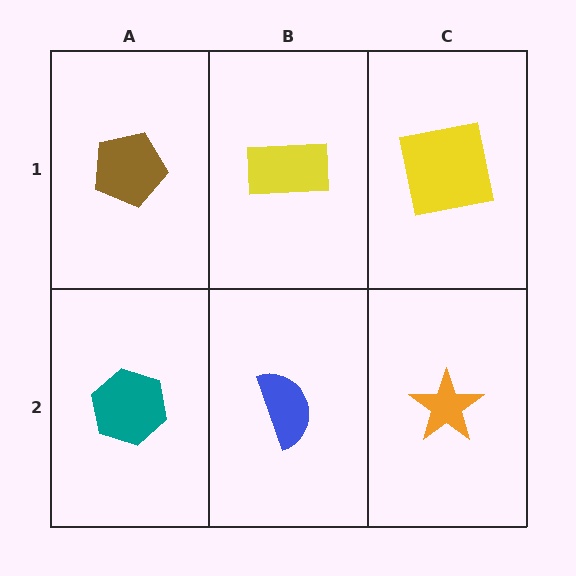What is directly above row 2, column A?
A brown pentagon.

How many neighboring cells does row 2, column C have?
2.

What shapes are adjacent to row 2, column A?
A brown pentagon (row 1, column A), a blue semicircle (row 2, column B).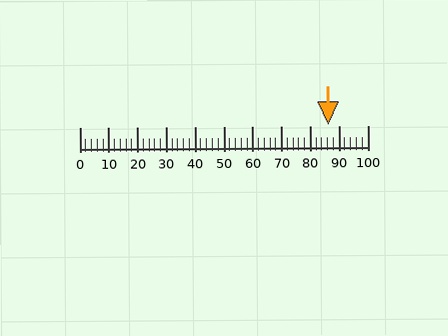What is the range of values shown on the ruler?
The ruler shows values from 0 to 100.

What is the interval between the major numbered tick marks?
The major tick marks are spaced 10 units apart.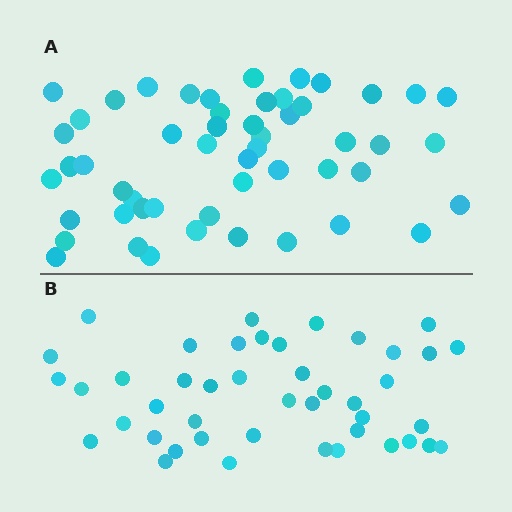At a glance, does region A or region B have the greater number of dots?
Region A (the top region) has more dots.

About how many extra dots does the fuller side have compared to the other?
Region A has roughly 8 or so more dots than region B.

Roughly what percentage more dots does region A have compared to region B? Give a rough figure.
About 20% more.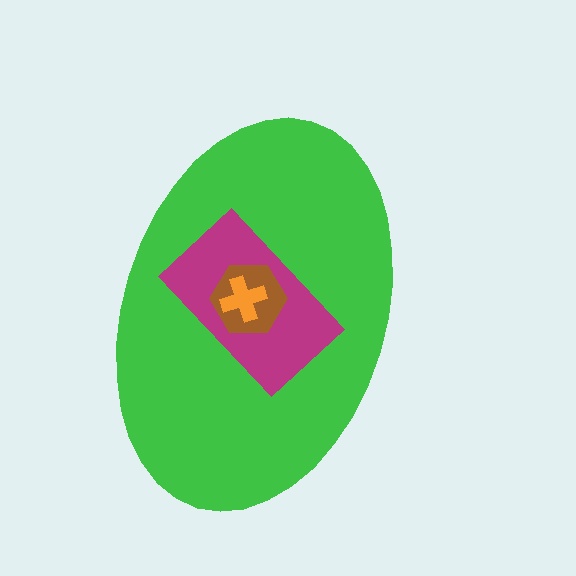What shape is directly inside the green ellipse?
The magenta rectangle.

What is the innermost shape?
The orange cross.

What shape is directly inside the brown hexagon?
The orange cross.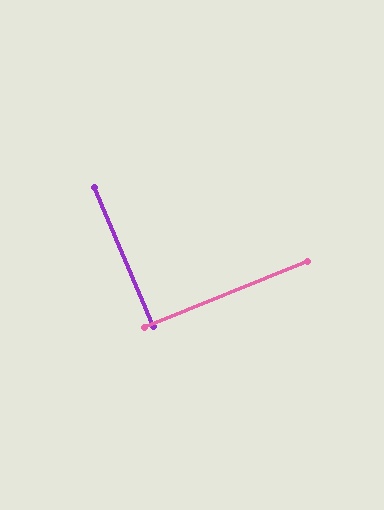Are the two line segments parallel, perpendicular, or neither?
Perpendicular — they meet at approximately 89°.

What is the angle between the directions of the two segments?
Approximately 89 degrees.